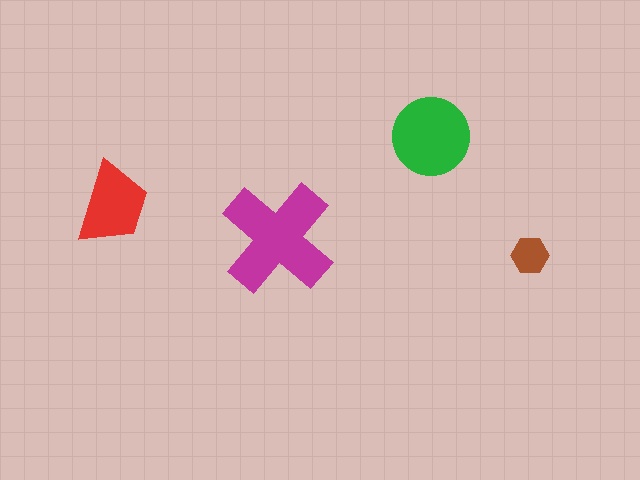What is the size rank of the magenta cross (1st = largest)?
1st.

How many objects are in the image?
There are 4 objects in the image.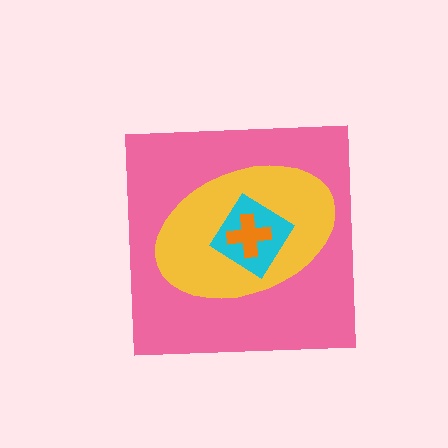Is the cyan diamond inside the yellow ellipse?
Yes.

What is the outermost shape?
The pink square.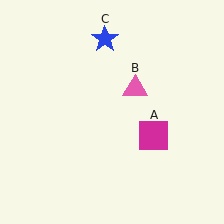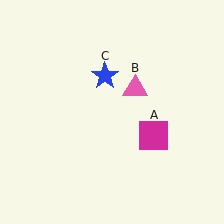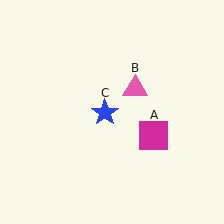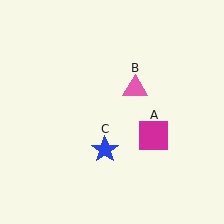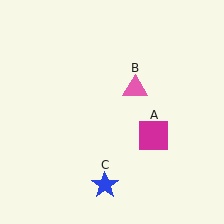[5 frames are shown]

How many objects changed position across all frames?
1 object changed position: blue star (object C).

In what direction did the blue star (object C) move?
The blue star (object C) moved down.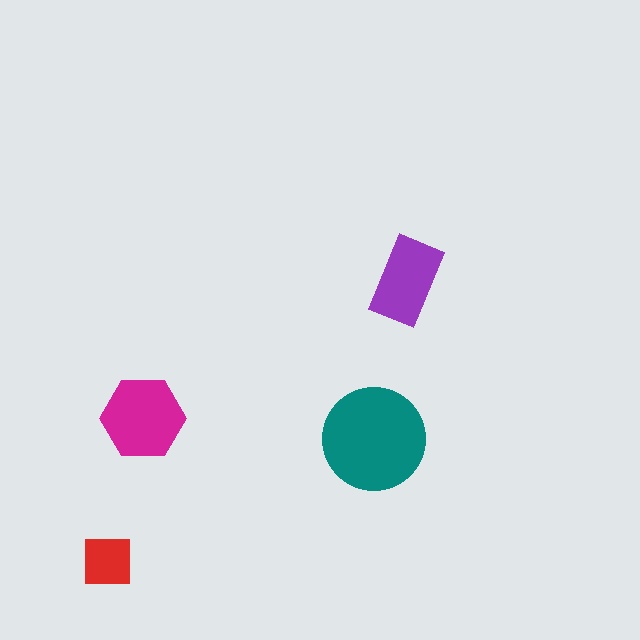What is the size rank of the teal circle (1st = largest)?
1st.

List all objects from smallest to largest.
The red square, the purple rectangle, the magenta hexagon, the teal circle.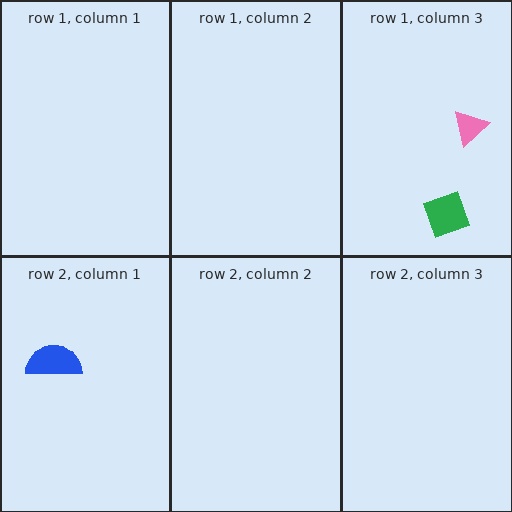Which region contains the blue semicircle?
The row 2, column 1 region.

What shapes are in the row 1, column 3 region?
The green square, the pink triangle.